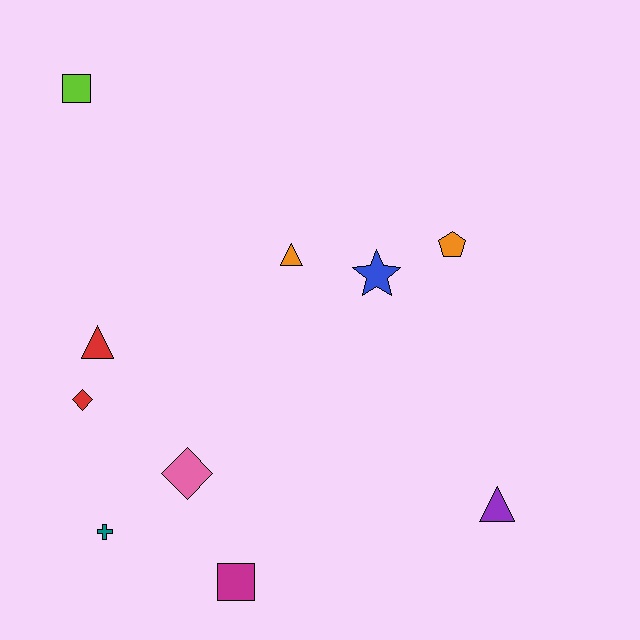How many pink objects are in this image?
There is 1 pink object.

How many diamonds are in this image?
There are 2 diamonds.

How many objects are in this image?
There are 10 objects.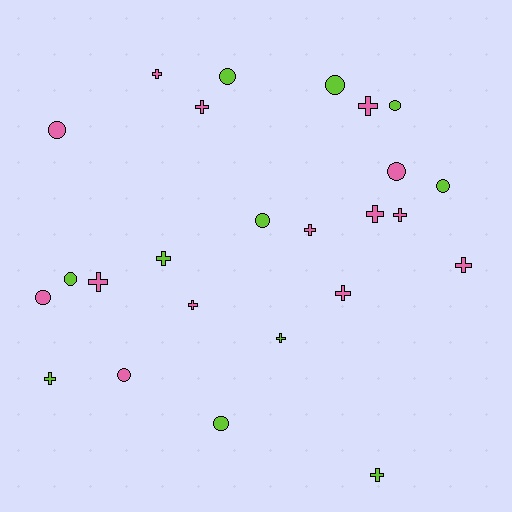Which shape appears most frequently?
Cross, with 14 objects.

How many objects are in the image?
There are 25 objects.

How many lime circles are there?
There are 7 lime circles.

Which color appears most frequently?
Pink, with 14 objects.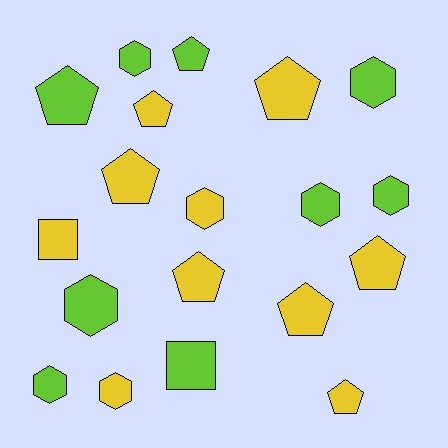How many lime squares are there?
There is 1 lime square.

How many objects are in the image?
There are 19 objects.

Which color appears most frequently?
Yellow, with 10 objects.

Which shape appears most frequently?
Pentagon, with 9 objects.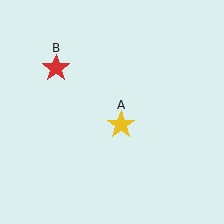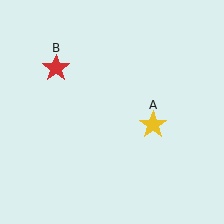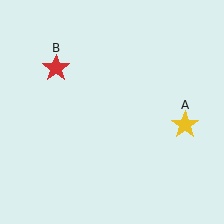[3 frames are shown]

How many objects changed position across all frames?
1 object changed position: yellow star (object A).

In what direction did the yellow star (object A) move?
The yellow star (object A) moved right.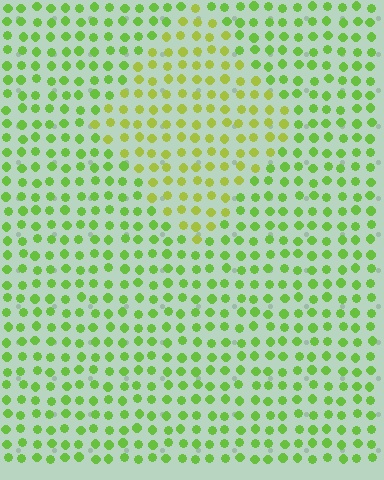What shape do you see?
I see a diamond.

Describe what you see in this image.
The image is filled with small lime elements in a uniform arrangement. A diamond-shaped region is visible where the elements are tinted to a slightly different hue, forming a subtle color boundary.